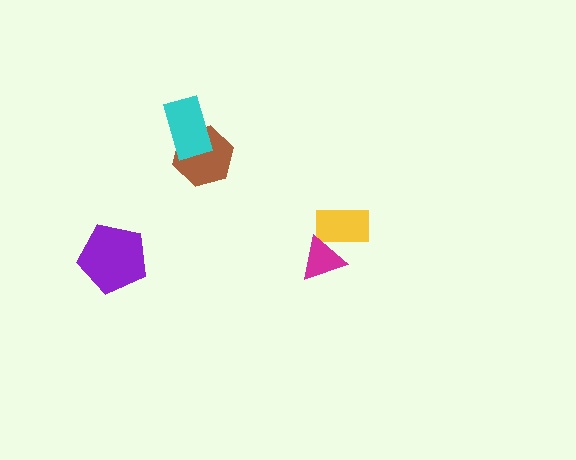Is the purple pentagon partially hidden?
No, no other shape covers it.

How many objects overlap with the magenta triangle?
1 object overlaps with the magenta triangle.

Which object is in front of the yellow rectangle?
The magenta triangle is in front of the yellow rectangle.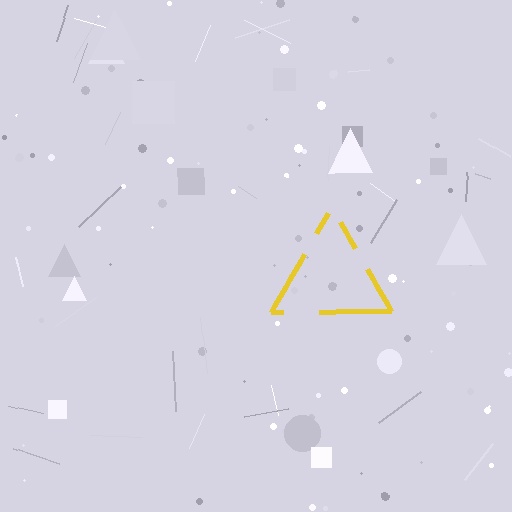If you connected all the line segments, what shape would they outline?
They would outline a triangle.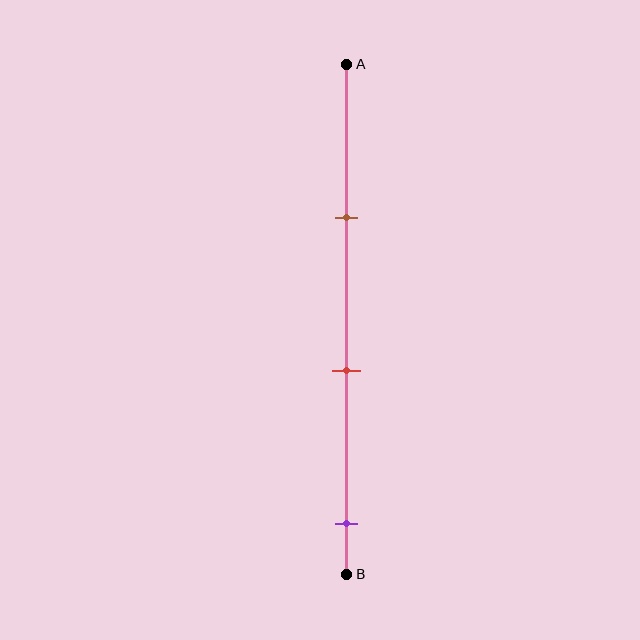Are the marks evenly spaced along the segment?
Yes, the marks are approximately evenly spaced.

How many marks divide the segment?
There are 3 marks dividing the segment.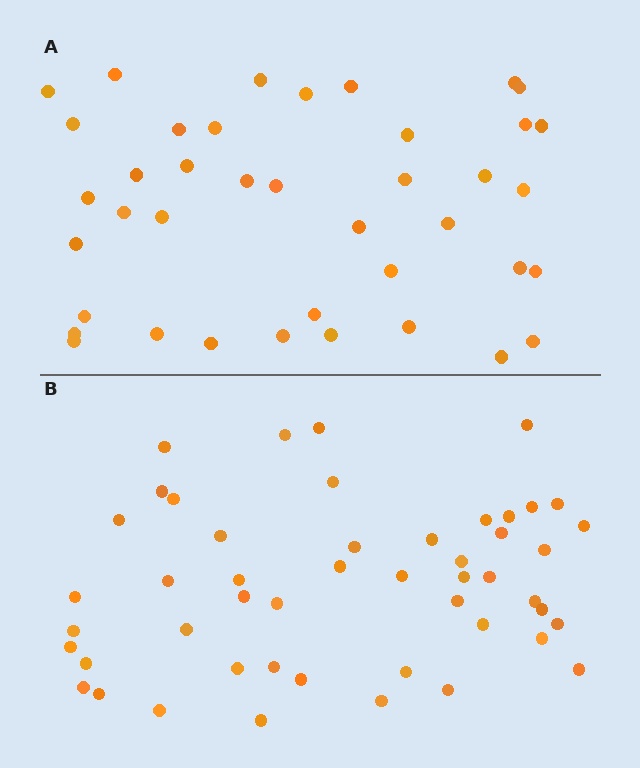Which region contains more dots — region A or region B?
Region B (the bottom region) has more dots.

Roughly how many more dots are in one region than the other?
Region B has roughly 8 or so more dots than region A.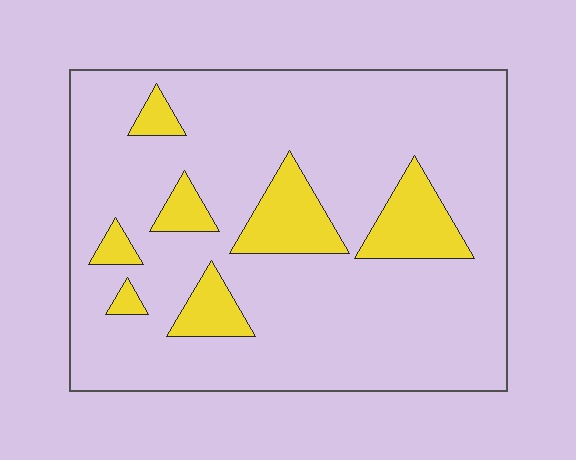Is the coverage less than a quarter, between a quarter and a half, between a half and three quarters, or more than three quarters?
Less than a quarter.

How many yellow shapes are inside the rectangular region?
7.